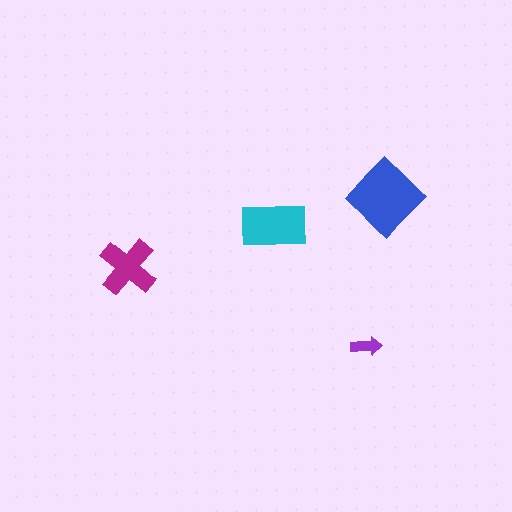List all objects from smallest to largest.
The purple arrow, the magenta cross, the cyan rectangle, the blue diamond.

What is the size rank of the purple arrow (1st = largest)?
4th.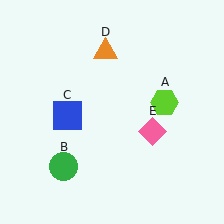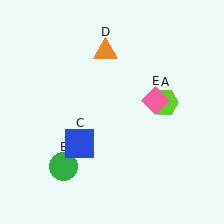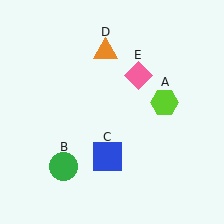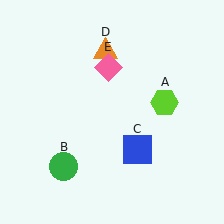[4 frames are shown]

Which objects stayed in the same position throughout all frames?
Lime hexagon (object A) and green circle (object B) and orange triangle (object D) remained stationary.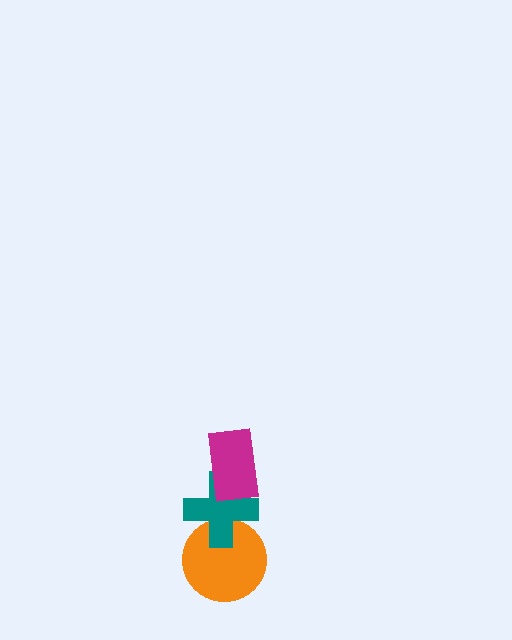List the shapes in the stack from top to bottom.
From top to bottom: the magenta rectangle, the teal cross, the orange circle.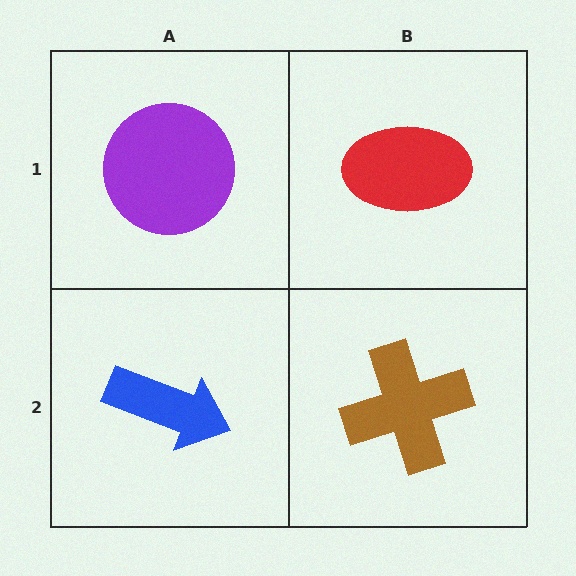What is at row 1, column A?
A purple circle.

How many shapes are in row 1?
2 shapes.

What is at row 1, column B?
A red ellipse.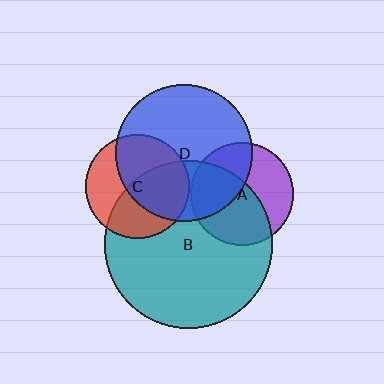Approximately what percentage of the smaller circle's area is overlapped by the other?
Approximately 50%.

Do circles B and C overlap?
Yes.